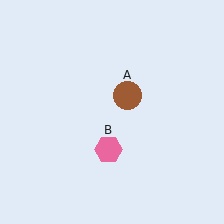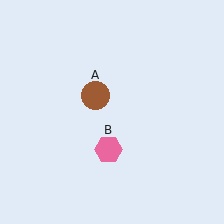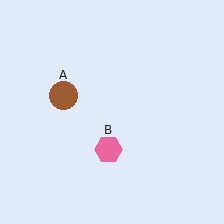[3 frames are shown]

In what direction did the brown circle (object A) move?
The brown circle (object A) moved left.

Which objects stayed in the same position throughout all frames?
Pink hexagon (object B) remained stationary.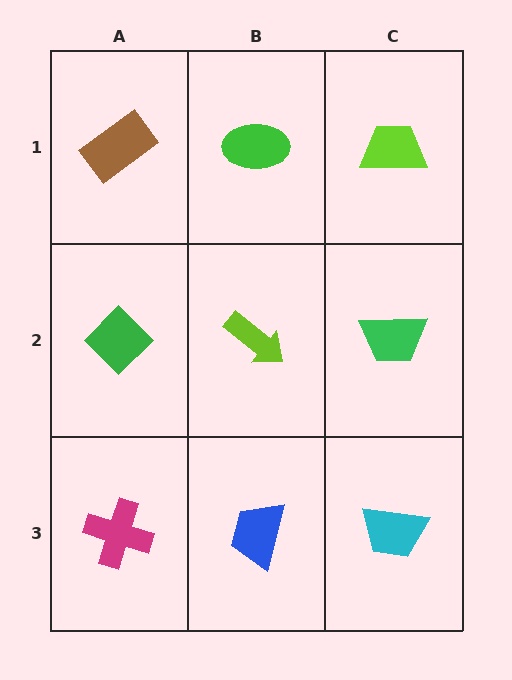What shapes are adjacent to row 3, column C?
A green trapezoid (row 2, column C), a blue trapezoid (row 3, column B).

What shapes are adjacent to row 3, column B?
A lime arrow (row 2, column B), a magenta cross (row 3, column A), a cyan trapezoid (row 3, column C).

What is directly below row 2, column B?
A blue trapezoid.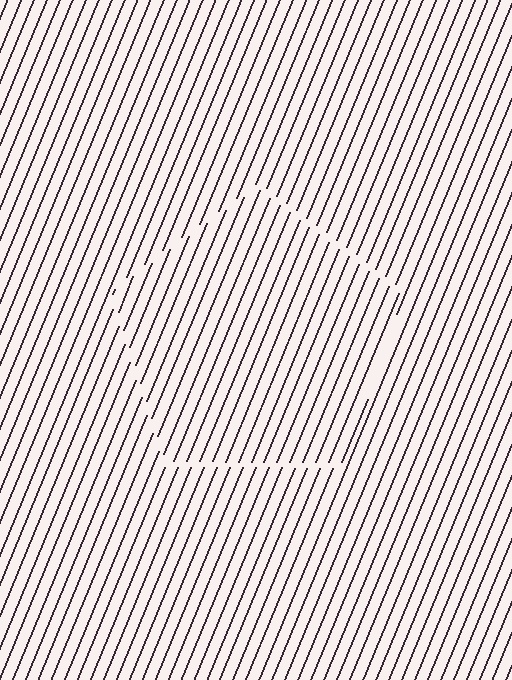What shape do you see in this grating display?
An illusory pentagon. The interior of the shape contains the same grating, shifted by half a period — the contour is defined by the phase discontinuity where line-ends from the inner and outer gratings abut.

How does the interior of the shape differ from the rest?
The interior of the shape contains the same grating, shifted by half a period — the contour is defined by the phase discontinuity where line-ends from the inner and outer gratings abut.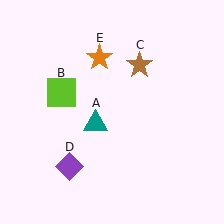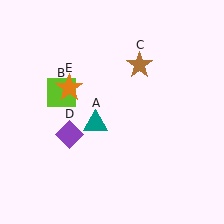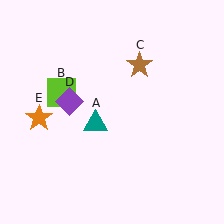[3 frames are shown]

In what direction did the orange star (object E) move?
The orange star (object E) moved down and to the left.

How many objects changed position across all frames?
2 objects changed position: purple diamond (object D), orange star (object E).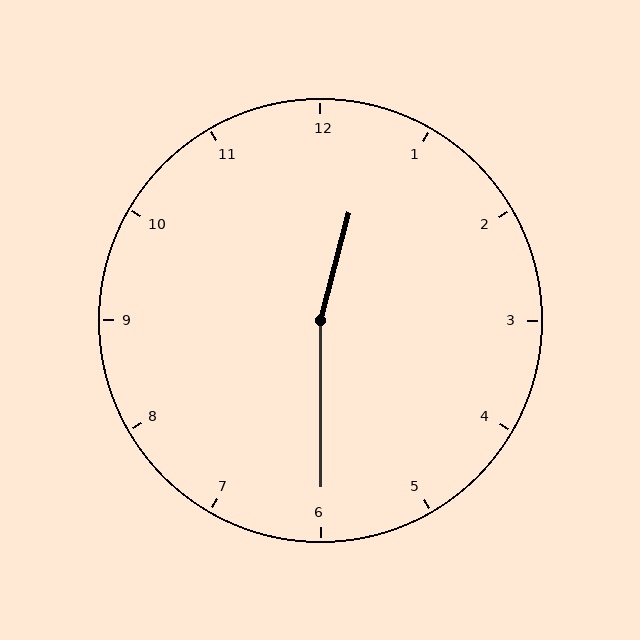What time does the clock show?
12:30.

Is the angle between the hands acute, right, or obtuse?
It is obtuse.